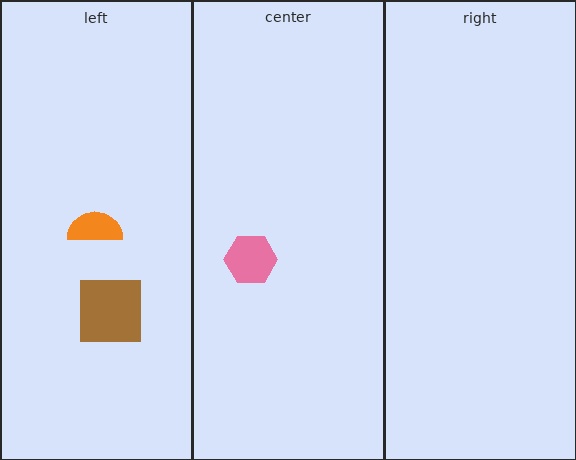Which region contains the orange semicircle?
The left region.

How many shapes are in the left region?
2.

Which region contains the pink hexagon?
The center region.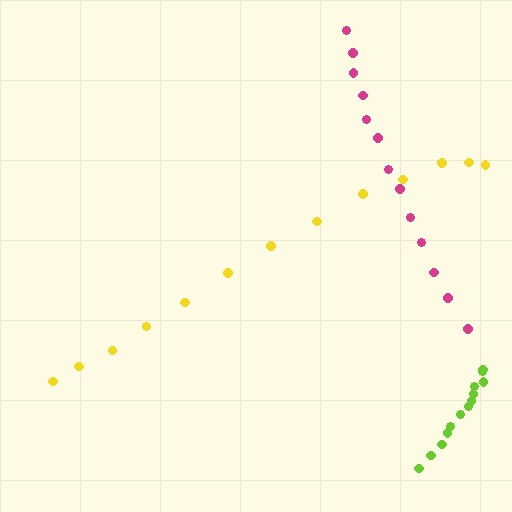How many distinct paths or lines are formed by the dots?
There are 3 distinct paths.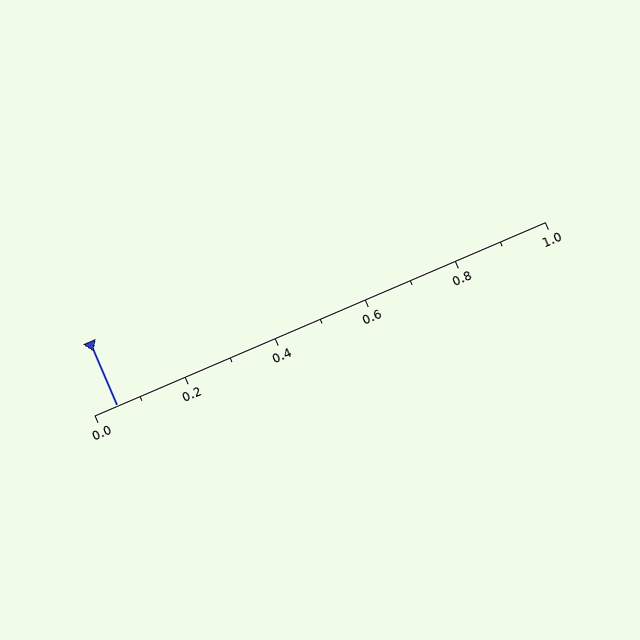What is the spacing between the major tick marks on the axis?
The major ticks are spaced 0.2 apart.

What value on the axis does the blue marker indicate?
The marker indicates approximately 0.05.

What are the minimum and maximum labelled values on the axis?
The axis runs from 0.0 to 1.0.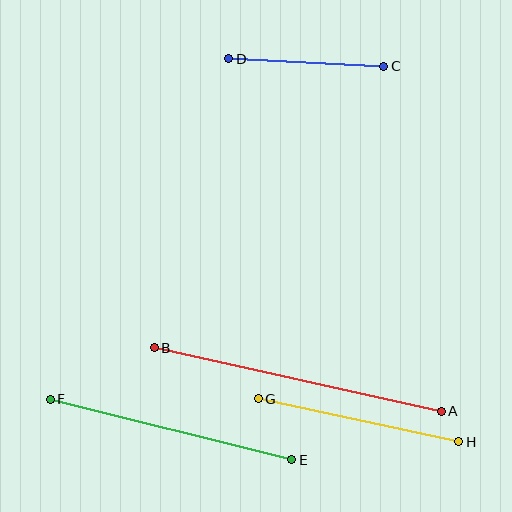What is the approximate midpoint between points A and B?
The midpoint is at approximately (298, 379) pixels.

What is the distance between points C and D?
The distance is approximately 155 pixels.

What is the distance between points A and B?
The distance is approximately 294 pixels.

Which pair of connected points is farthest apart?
Points A and B are farthest apart.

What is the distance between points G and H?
The distance is approximately 205 pixels.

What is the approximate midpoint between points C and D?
The midpoint is at approximately (306, 62) pixels.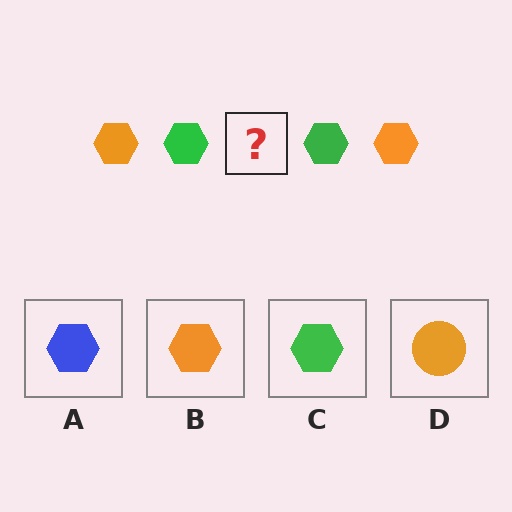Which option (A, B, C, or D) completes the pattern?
B.